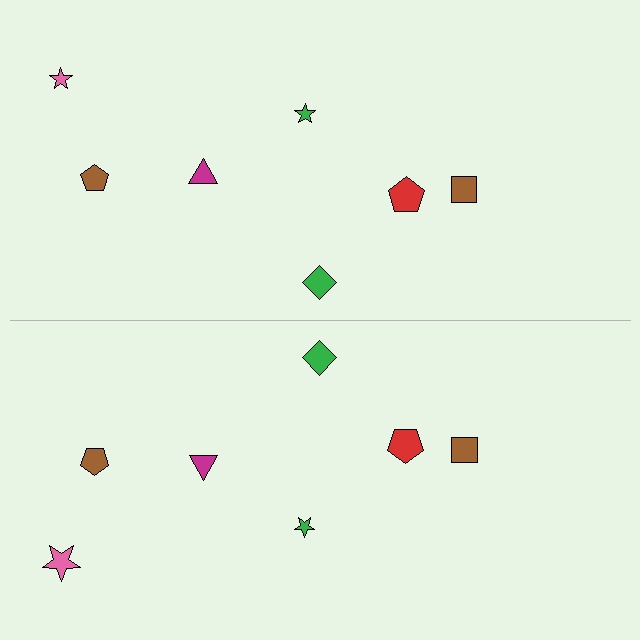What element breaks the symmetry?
The pink star on the bottom side has a different size than its mirror counterpart.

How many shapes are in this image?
There are 14 shapes in this image.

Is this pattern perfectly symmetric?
No, the pattern is not perfectly symmetric. The pink star on the bottom side has a different size than its mirror counterpart.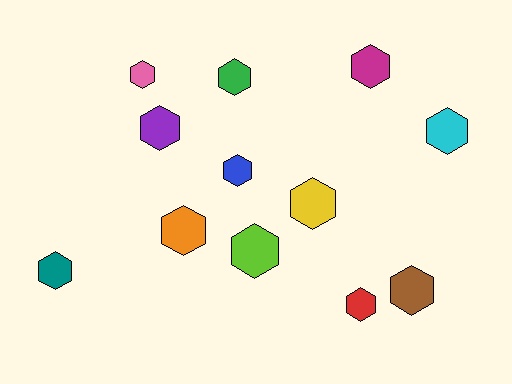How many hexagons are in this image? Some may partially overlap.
There are 12 hexagons.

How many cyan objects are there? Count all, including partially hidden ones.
There is 1 cyan object.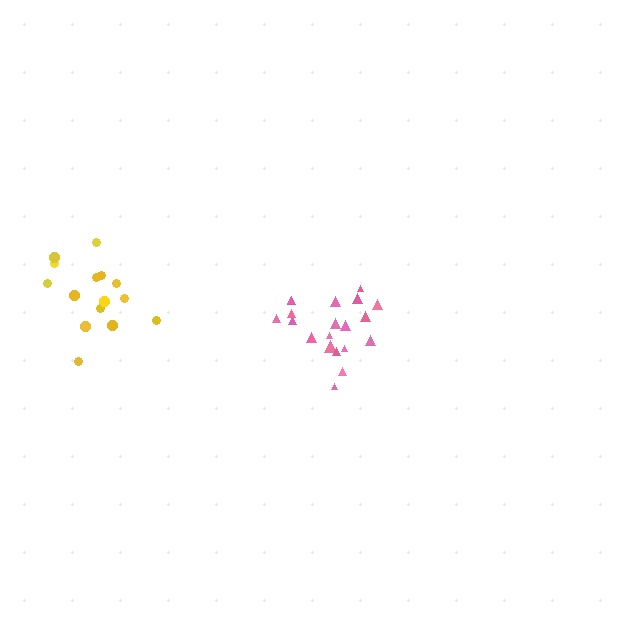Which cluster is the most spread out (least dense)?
Yellow.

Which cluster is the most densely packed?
Pink.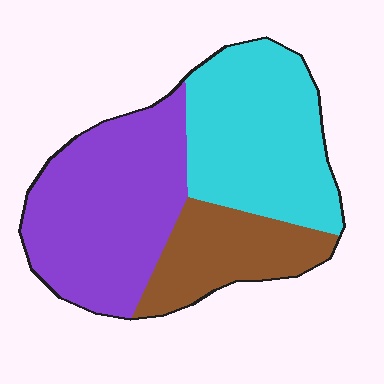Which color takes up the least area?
Brown, at roughly 20%.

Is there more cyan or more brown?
Cyan.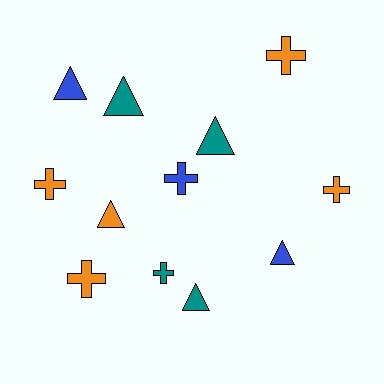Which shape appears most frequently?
Cross, with 6 objects.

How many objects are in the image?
There are 12 objects.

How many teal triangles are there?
There are 3 teal triangles.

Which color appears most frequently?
Orange, with 5 objects.